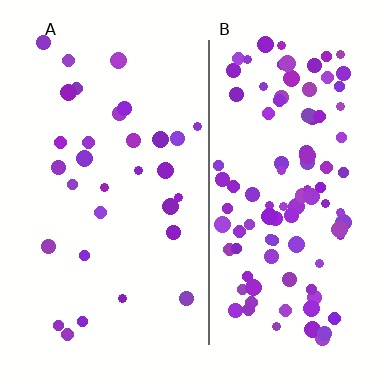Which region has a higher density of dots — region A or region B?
B (the right).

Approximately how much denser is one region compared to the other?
Approximately 3.3× — region B over region A.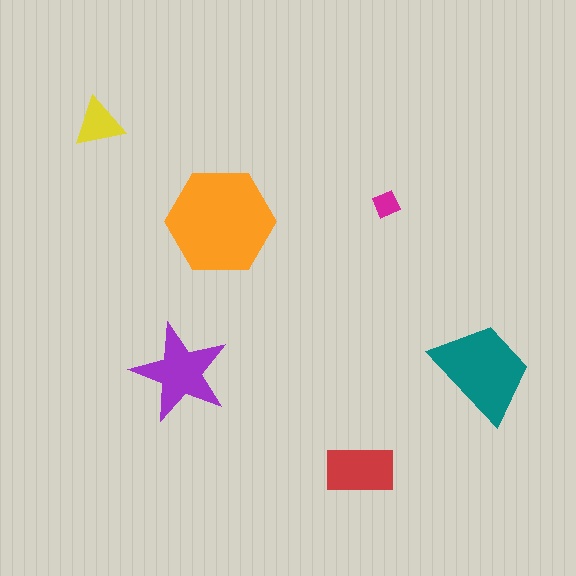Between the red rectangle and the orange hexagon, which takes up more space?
The orange hexagon.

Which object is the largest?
The orange hexagon.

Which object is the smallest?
The magenta diamond.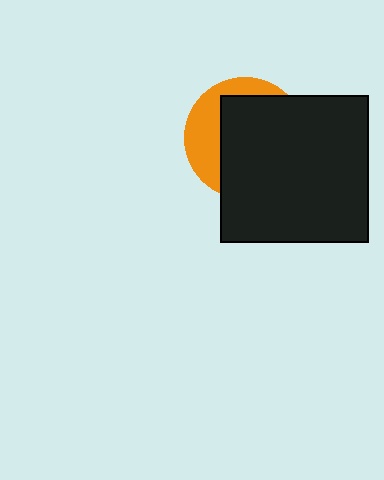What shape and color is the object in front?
The object in front is a black square.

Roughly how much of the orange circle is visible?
A small part of it is visible (roughly 33%).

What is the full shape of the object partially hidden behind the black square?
The partially hidden object is an orange circle.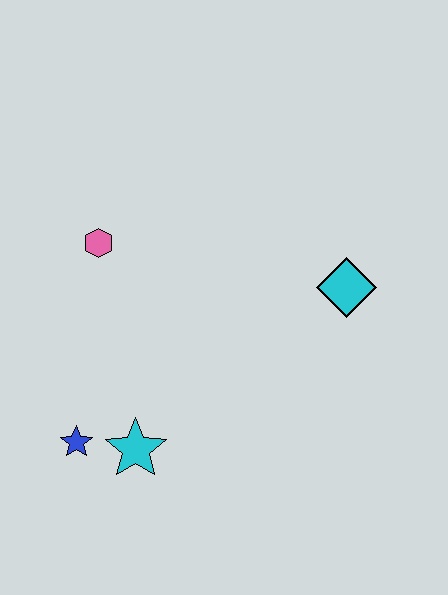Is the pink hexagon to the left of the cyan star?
Yes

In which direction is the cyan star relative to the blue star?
The cyan star is to the right of the blue star.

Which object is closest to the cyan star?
The blue star is closest to the cyan star.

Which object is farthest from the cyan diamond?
The blue star is farthest from the cyan diamond.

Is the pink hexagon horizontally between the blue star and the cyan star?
Yes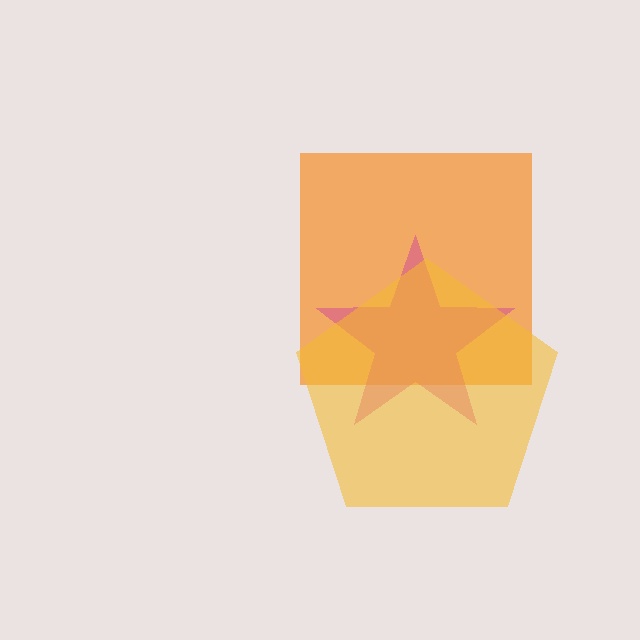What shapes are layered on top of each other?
The layered shapes are: an orange square, a magenta star, a yellow pentagon.